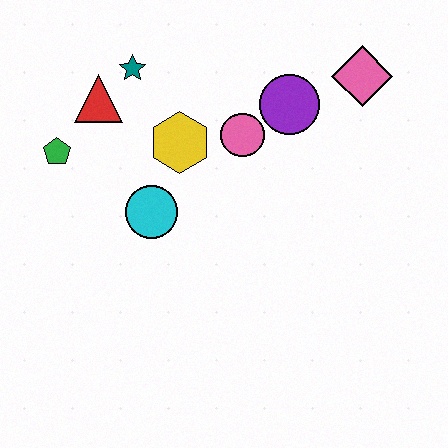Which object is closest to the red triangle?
The teal star is closest to the red triangle.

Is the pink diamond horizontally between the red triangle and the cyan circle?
No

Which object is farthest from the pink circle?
The green pentagon is farthest from the pink circle.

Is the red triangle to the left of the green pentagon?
No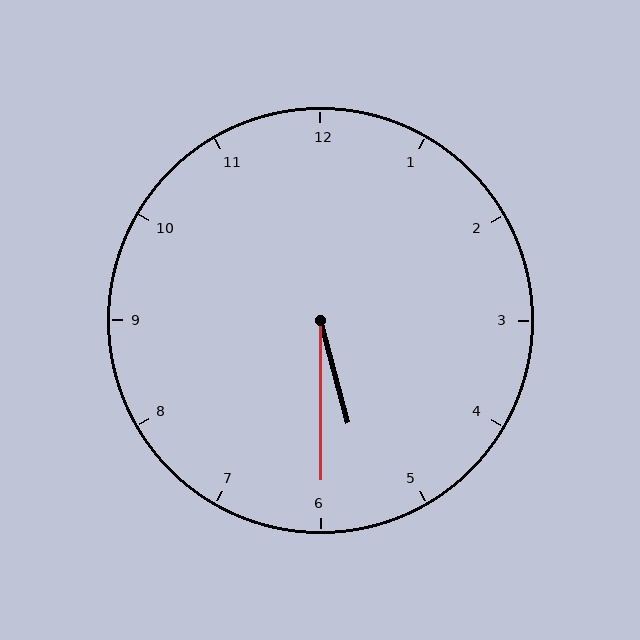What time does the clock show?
5:30.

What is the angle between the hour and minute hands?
Approximately 15 degrees.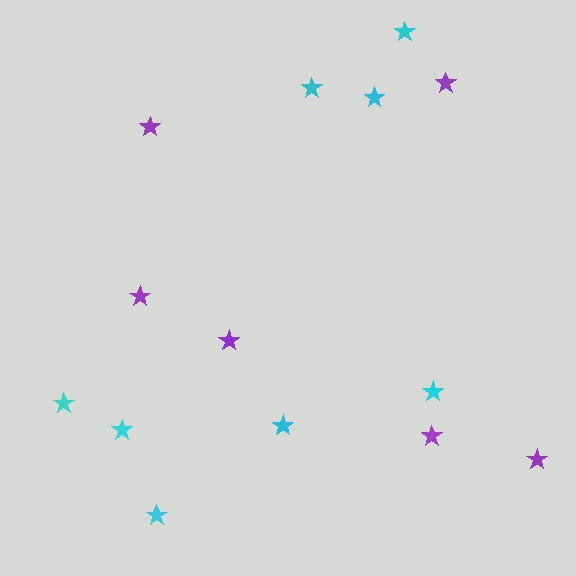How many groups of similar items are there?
There are 2 groups: one group of cyan stars (8) and one group of purple stars (6).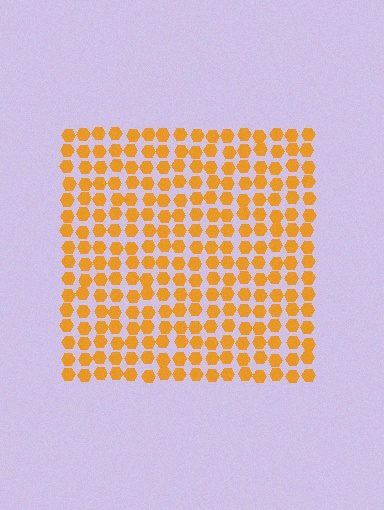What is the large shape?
The large shape is a square.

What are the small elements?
The small elements are hexagons.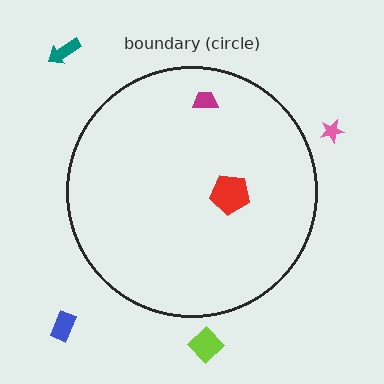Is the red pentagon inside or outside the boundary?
Inside.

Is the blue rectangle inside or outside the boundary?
Outside.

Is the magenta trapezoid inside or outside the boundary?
Inside.